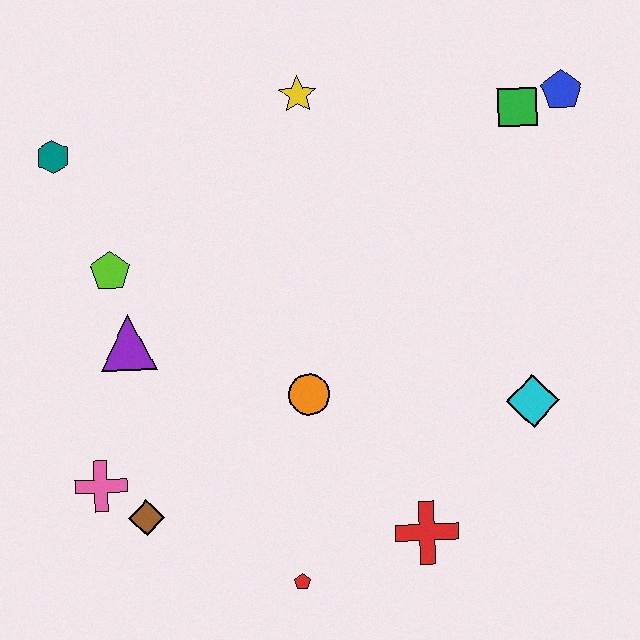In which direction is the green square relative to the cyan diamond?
The green square is above the cyan diamond.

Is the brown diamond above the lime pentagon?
No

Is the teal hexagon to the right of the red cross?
No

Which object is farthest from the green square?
The pink cross is farthest from the green square.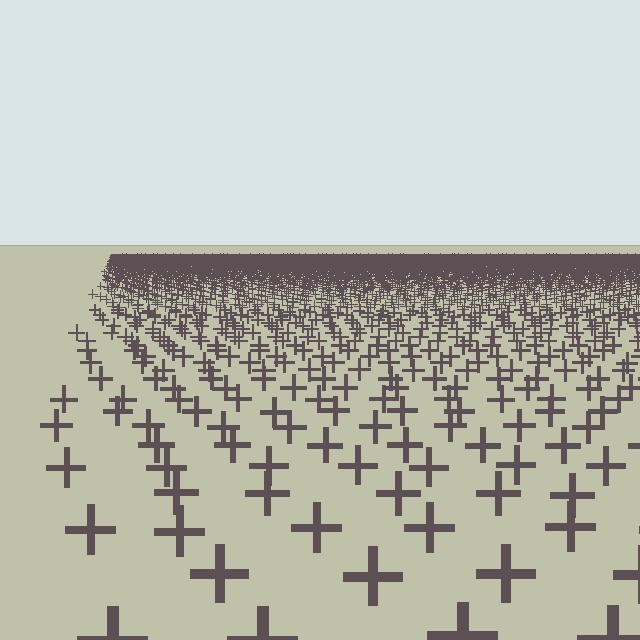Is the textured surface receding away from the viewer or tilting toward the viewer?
The surface is receding away from the viewer. Texture elements get smaller and denser toward the top.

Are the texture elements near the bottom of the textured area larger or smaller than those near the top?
Larger. Near the bottom, elements are closer to the viewer and appear at a bigger on-screen size.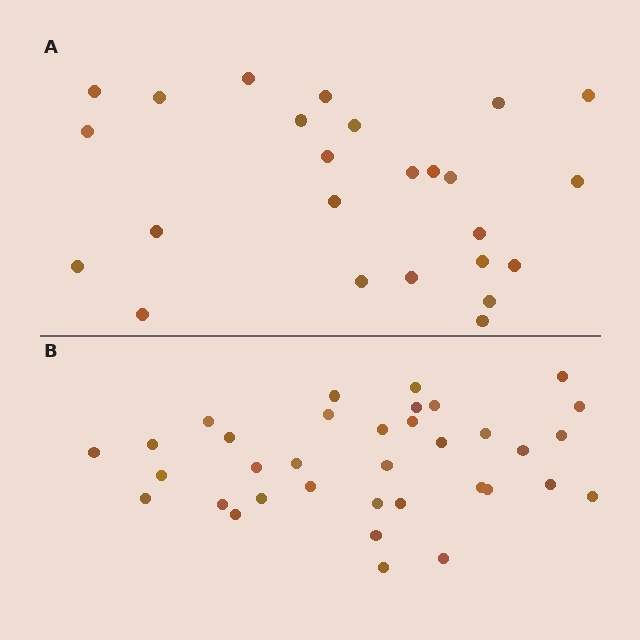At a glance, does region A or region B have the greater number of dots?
Region B (the bottom region) has more dots.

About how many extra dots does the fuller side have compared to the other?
Region B has roughly 10 or so more dots than region A.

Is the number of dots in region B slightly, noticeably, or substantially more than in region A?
Region B has noticeably more, but not dramatically so. The ratio is roughly 1.4 to 1.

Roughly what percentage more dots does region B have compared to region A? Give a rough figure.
About 40% more.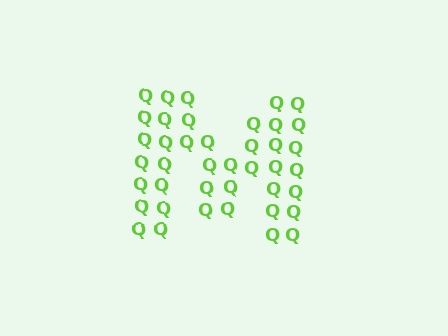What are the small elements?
The small elements are letter Q's.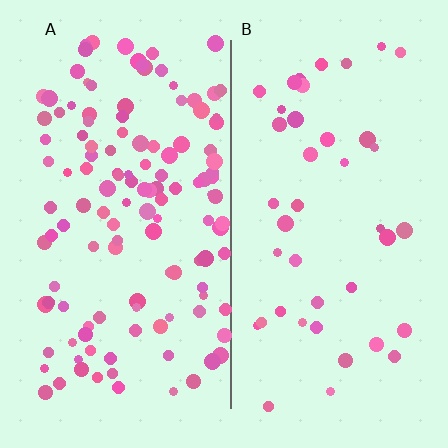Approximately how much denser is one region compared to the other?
Approximately 3.0× — region A over region B.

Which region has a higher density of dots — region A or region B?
A (the left).